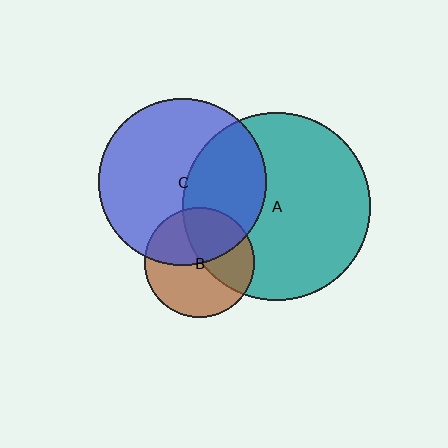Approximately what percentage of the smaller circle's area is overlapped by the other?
Approximately 40%.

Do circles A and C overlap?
Yes.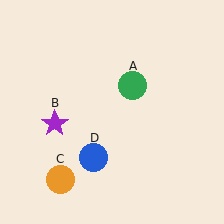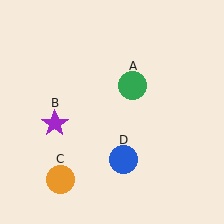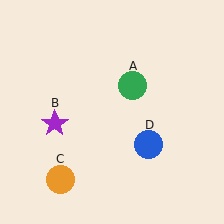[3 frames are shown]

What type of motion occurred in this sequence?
The blue circle (object D) rotated counterclockwise around the center of the scene.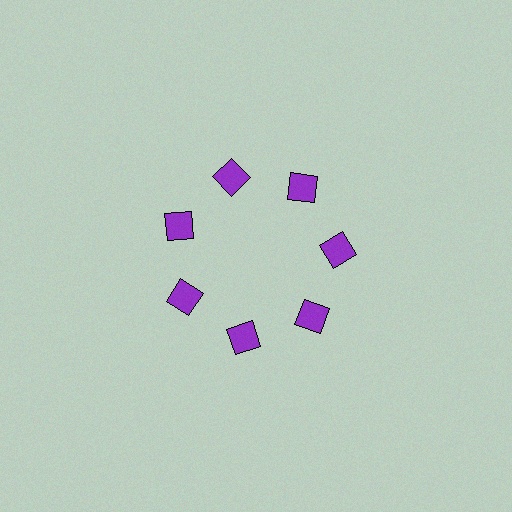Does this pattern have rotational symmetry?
Yes, this pattern has 7-fold rotational symmetry. It looks the same after rotating 51 degrees around the center.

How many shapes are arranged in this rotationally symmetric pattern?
There are 7 shapes, arranged in 7 groups of 1.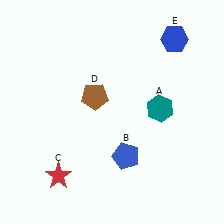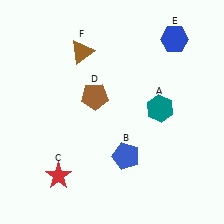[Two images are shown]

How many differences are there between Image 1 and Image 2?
There is 1 difference between the two images.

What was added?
A brown triangle (F) was added in Image 2.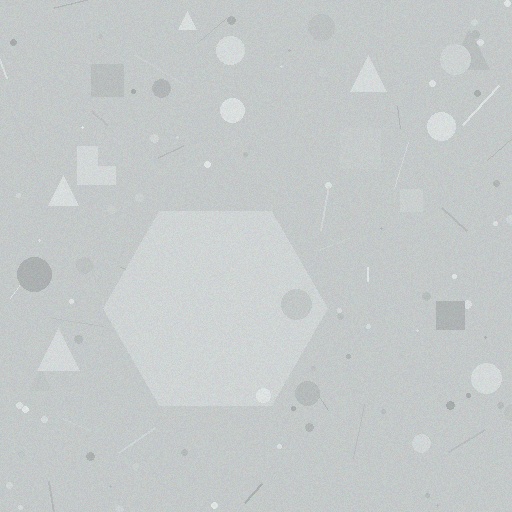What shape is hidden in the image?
A hexagon is hidden in the image.